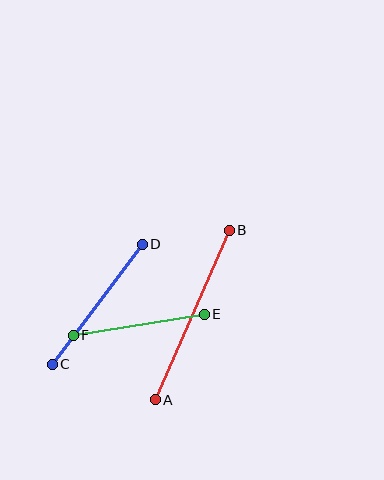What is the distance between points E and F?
The distance is approximately 133 pixels.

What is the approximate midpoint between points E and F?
The midpoint is at approximately (139, 325) pixels.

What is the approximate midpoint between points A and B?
The midpoint is at approximately (192, 315) pixels.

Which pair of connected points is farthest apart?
Points A and B are farthest apart.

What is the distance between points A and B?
The distance is approximately 185 pixels.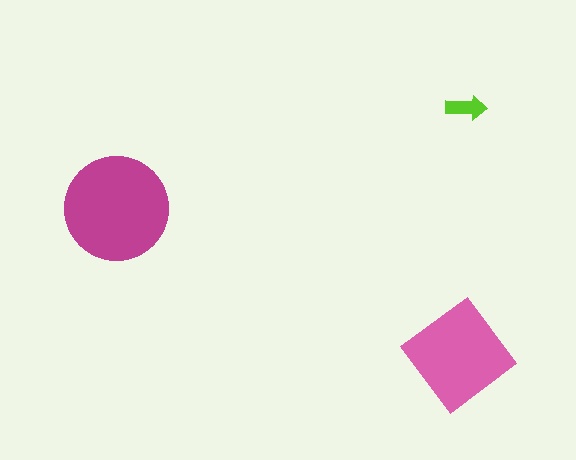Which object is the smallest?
The lime arrow.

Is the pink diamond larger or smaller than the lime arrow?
Larger.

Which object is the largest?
The magenta circle.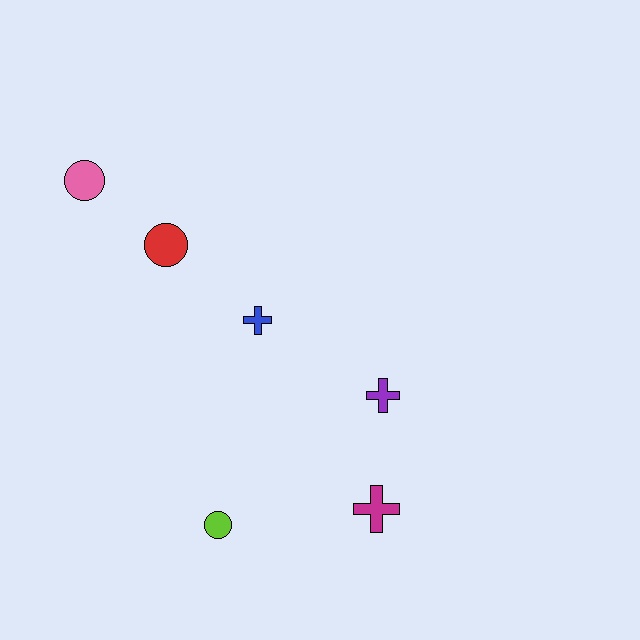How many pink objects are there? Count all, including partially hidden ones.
There is 1 pink object.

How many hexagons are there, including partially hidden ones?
There are no hexagons.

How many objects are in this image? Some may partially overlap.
There are 6 objects.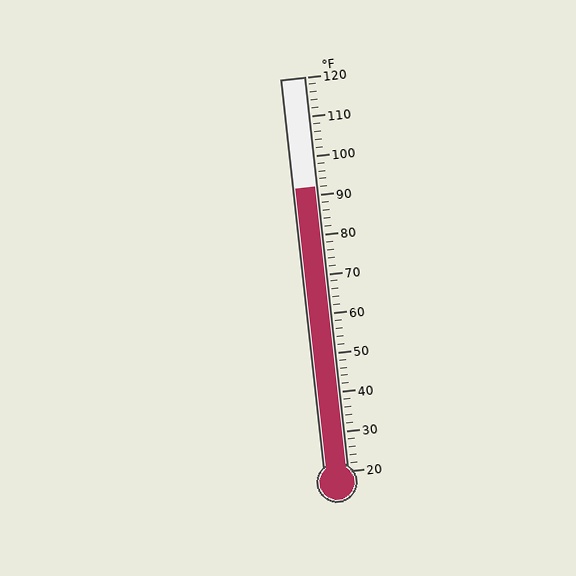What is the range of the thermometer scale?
The thermometer scale ranges from 20°F to 120°F.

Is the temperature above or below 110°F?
The temperature is below 110°F.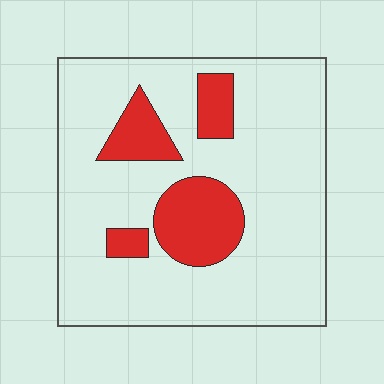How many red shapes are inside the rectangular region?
4.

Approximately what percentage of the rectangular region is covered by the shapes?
Approximately 20%.